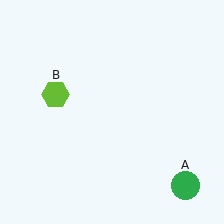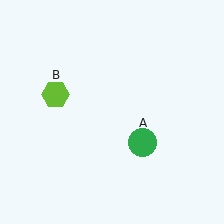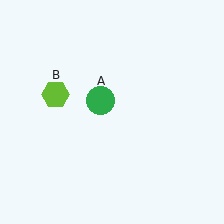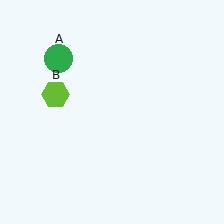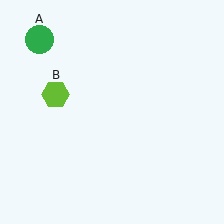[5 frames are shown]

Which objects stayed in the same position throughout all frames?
Lime hexagon (object B) remained stationary.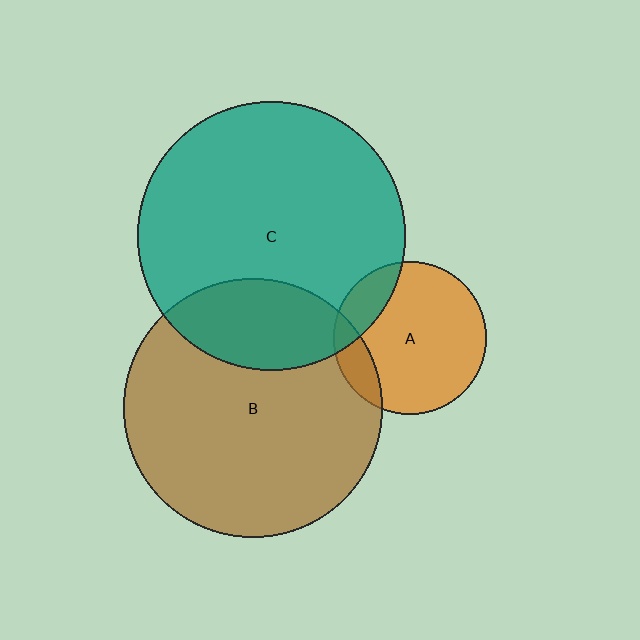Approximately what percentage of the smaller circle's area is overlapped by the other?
Approximately 15%.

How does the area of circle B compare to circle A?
Approximately 2.9 times.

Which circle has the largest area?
Circle C (teal).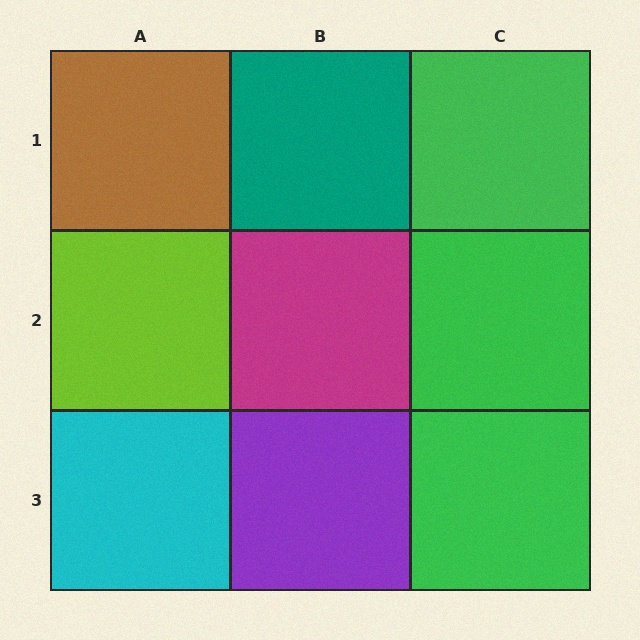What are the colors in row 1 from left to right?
Brown, teal, green.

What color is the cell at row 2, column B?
Magenta.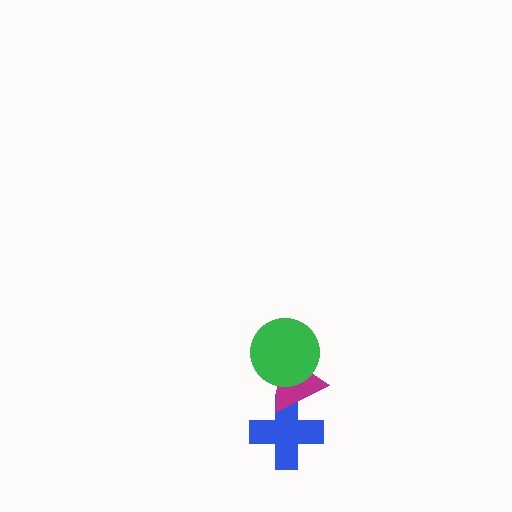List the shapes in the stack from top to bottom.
From top to bottom: the green circle, the magenta triangle, the blue cross.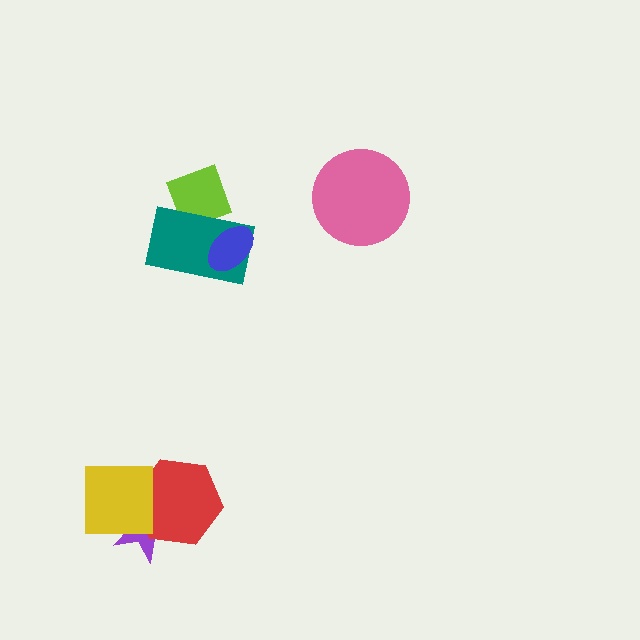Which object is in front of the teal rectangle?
The blue ellipse is in front of the teal rectangle.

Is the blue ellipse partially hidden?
No, no other shape covers it.